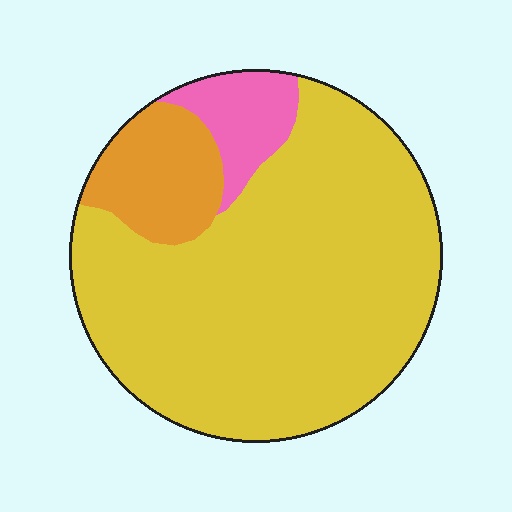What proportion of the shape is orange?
Orange takes up about one eighth (1/8) of the shape.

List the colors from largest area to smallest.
From largest to smallest: yellow, orange, pink.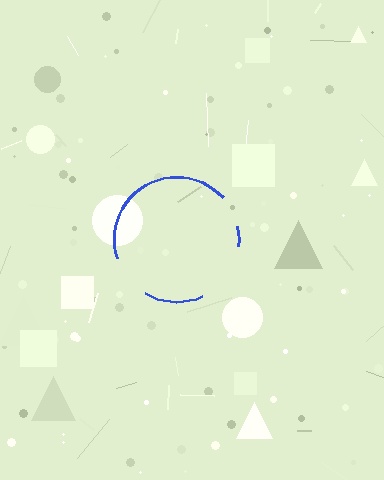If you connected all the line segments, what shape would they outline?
They would outline a circle.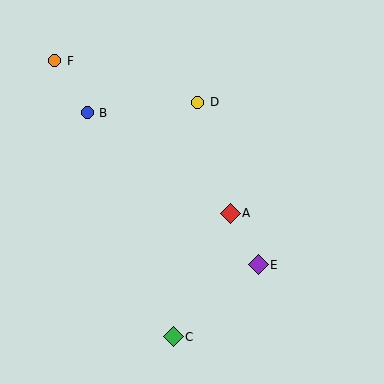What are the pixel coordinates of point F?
Point F is at (55, 61).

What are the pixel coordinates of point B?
Point B is at (87, 113).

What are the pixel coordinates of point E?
Point E is at (258, 265).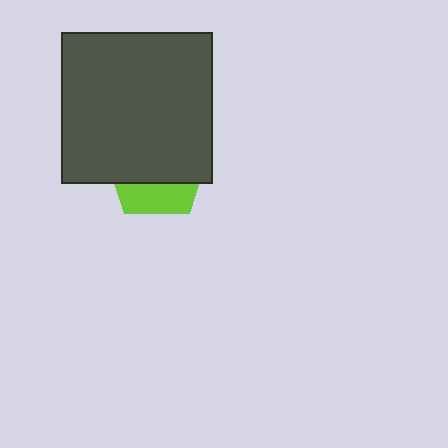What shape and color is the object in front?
The object in front is a dark gray square.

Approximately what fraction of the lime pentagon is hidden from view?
Roughly 70% of the lime pentagon is hidden behind the dark gray square.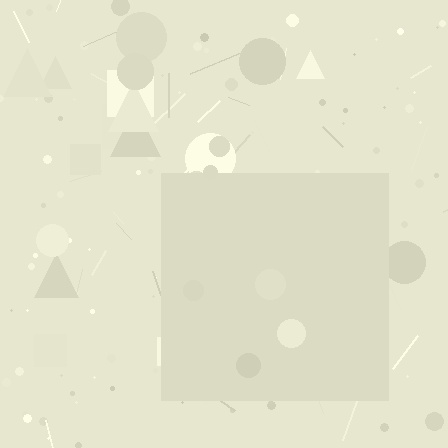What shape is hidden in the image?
A square is hidden in the image.